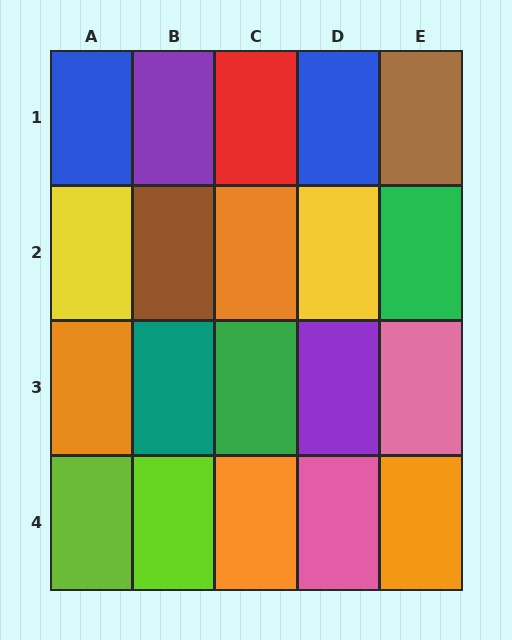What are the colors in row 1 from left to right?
Blue, purple, red, blue, brown.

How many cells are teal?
1 cell is teal.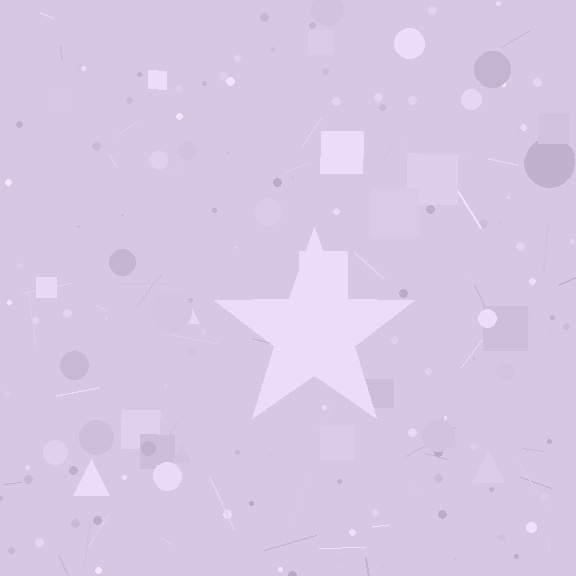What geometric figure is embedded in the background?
A star is embedded in the background.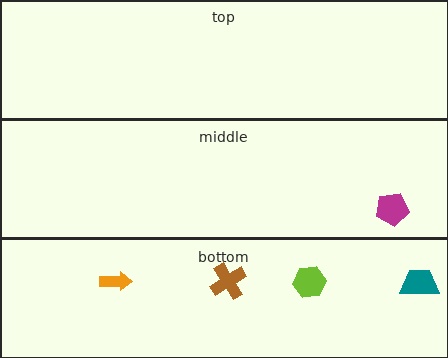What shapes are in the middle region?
The magenta pentagon.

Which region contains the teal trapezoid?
The bottom region.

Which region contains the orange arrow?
The bottom region.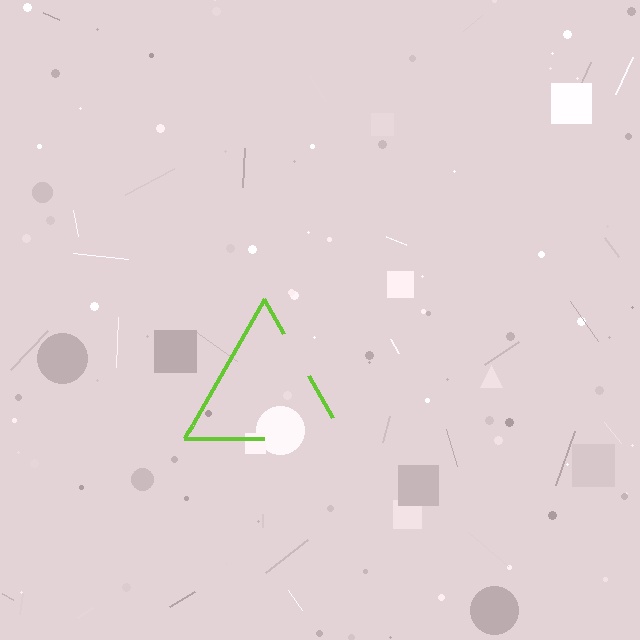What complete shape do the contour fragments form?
The contour fragments form a triangle.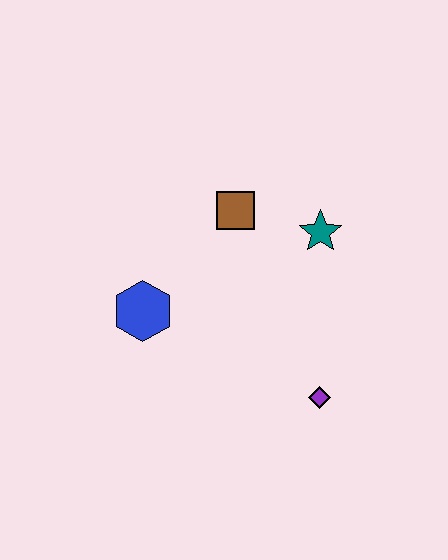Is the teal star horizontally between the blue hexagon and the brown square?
No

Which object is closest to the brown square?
The teal star is closest to the brown square.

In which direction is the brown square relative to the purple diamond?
The brown square is above the purple diamond.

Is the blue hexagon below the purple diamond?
No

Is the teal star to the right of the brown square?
Yes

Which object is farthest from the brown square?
The purple diamond is farthest from the brown square.